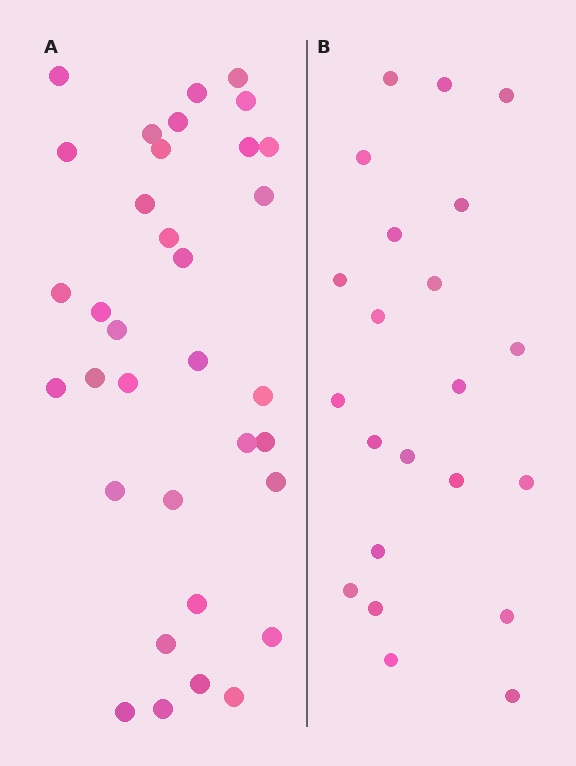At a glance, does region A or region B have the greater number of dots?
Region A (the left region) has more dots.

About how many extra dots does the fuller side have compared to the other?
Region A has roughly 12 or so more dots than region B.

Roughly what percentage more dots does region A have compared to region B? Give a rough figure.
About 55% more.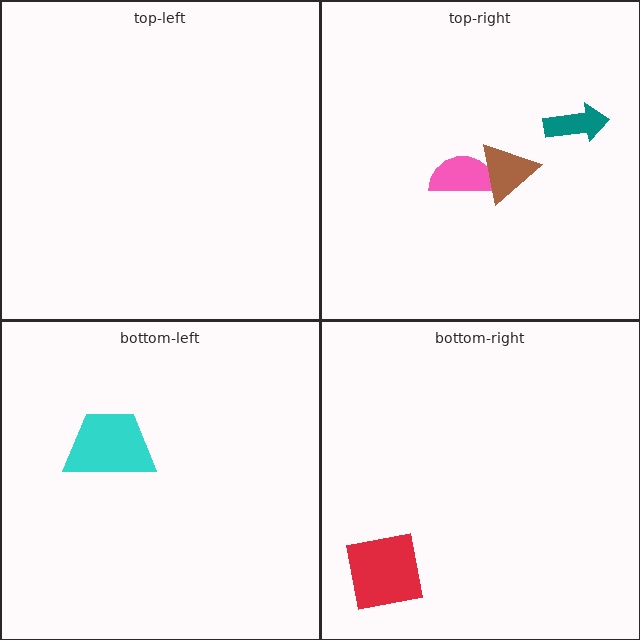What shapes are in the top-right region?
The pink semicircle, the brown triangle, the teal arrow.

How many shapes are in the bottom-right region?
1.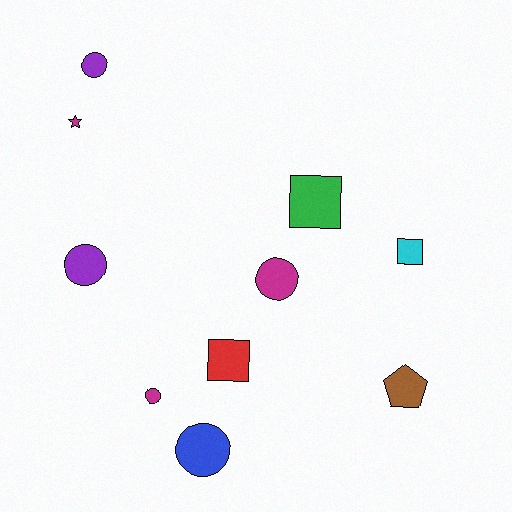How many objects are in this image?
There are 10 objects.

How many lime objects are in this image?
There are no lime objects.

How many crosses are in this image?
There are no crosses.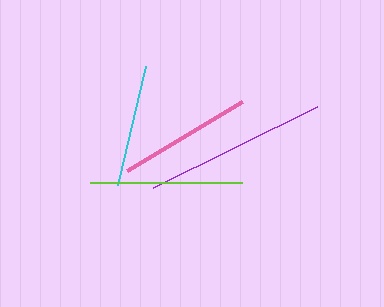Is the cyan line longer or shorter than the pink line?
The pink line is longer than the cyan line.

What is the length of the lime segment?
The lime segment is approximately 152 pixels long.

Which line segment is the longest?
The purple line is the longest at approximately 183 pixels.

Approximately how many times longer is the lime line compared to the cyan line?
The lime line is approximately 1.2 times the length of the cyan line.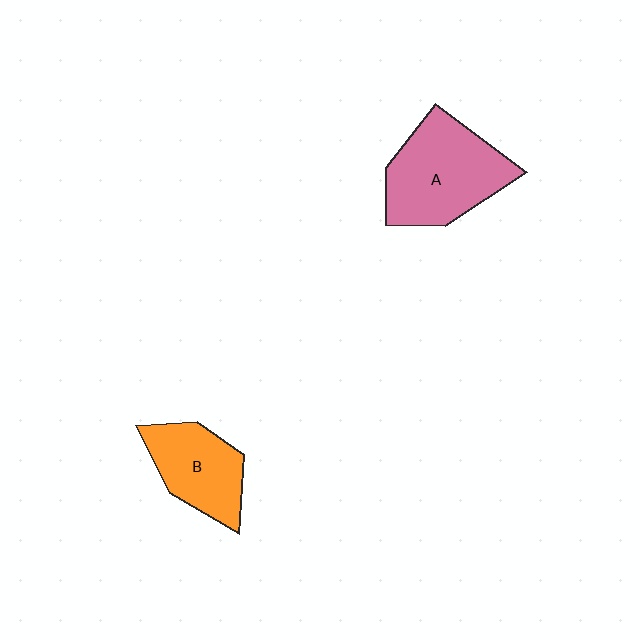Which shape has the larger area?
Shape A (pink).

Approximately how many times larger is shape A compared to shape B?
Approximately 1.4 times.